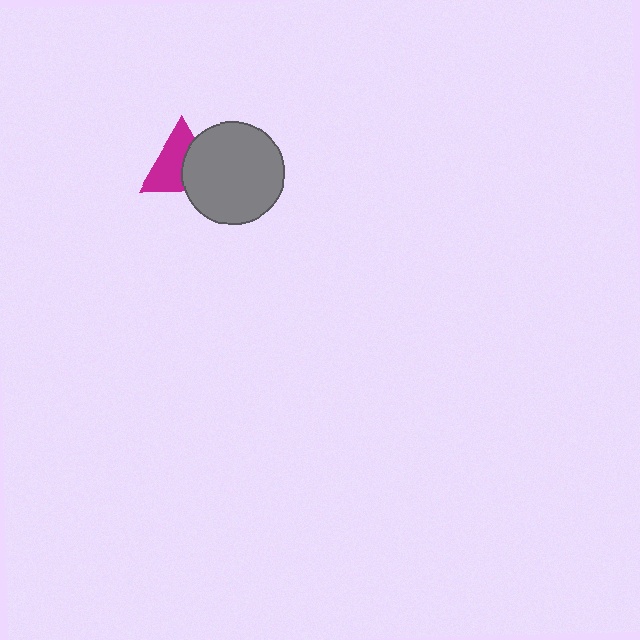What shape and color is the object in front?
The object in front is a gray circle.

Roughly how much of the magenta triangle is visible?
About half of it is visible (roughly 58%).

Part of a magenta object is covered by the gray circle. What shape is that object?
It is a triangle.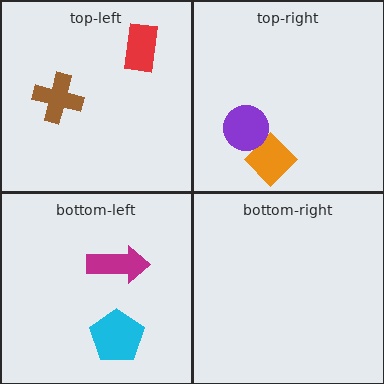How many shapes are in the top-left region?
2.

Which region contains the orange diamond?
The top-right region.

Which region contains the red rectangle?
The top-left region.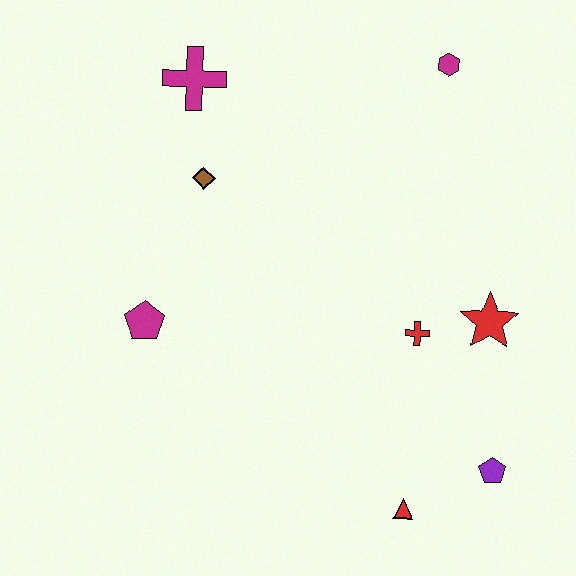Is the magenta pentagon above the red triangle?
Yes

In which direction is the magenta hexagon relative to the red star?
The magenta hexagon is above the red star.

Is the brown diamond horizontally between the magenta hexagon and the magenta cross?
Yes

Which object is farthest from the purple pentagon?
The magenta cross is farthest from the purple pentagon.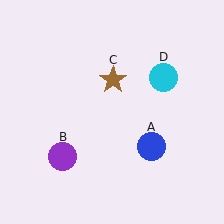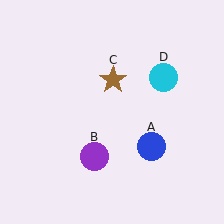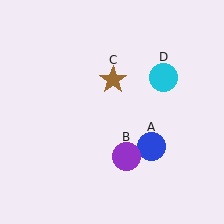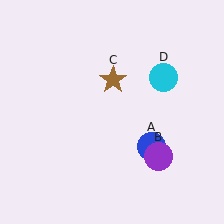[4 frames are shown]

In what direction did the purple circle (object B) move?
The purple circle (object B) moved right.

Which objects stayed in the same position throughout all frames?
Blue circle (object A) and brown star (object C) and cyan circle (object D) remained stationary.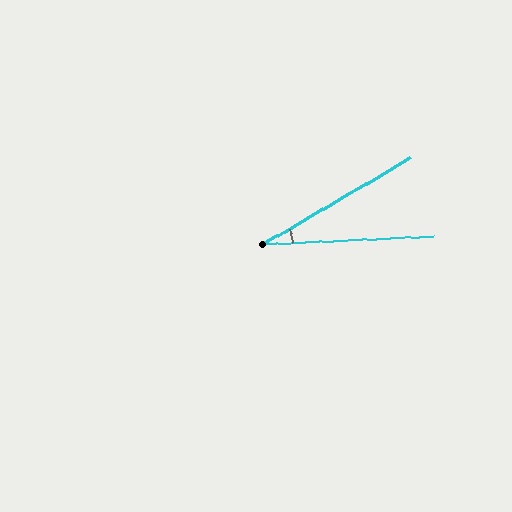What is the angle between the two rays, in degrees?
Approximately 28 degrees.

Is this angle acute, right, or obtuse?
It is acute.